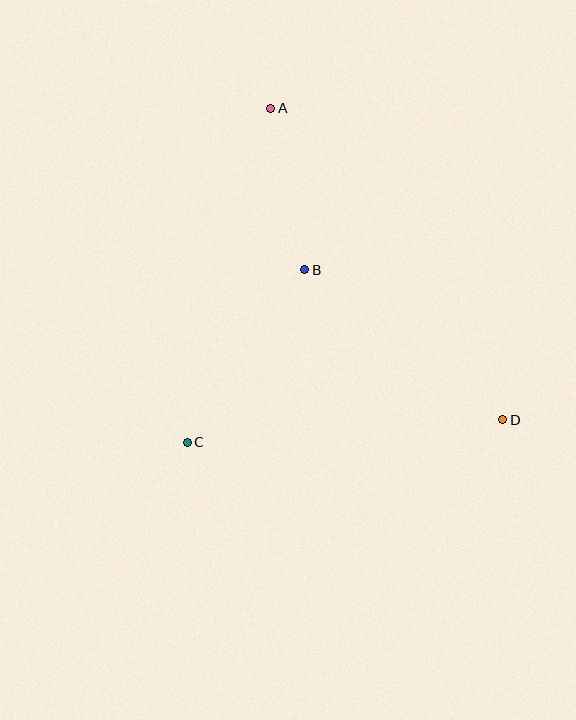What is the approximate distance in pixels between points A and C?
The distance between A and C is approximately 344 pixels.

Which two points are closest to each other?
Points A and B are closest to each other.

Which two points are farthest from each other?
Points A and D are farthest from each other.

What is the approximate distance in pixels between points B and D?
The distance between B and D is approximately 248 pixels.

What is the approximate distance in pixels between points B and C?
The distance between B and C is approximately 209 pixels.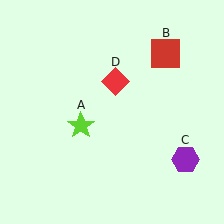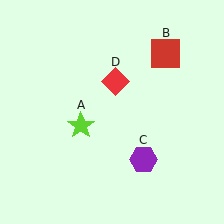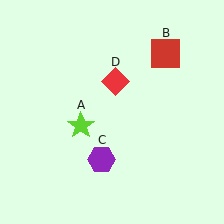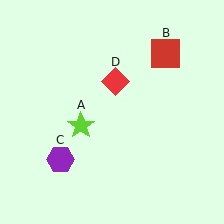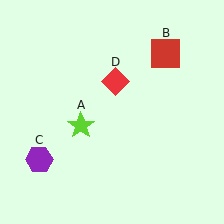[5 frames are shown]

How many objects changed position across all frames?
1 object changed position: purple hexagon (object C).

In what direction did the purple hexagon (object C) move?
The purple hexagon (object C) moved left.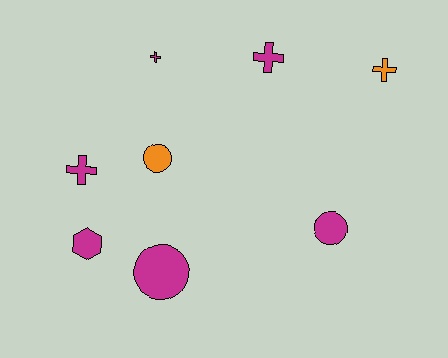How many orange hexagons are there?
There are no orange hexagons.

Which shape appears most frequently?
Cross, with 4 objects.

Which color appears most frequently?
Magenta, with 6 objects.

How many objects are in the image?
There are 8 objects.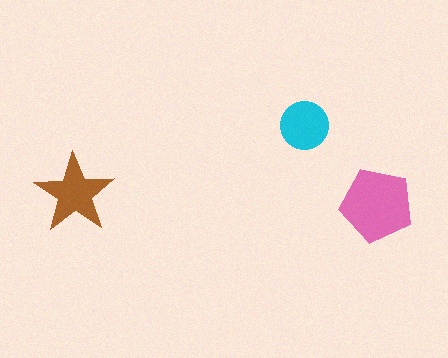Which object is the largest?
The pink pentagon.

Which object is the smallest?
The cyan circle.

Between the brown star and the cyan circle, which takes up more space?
The brown star.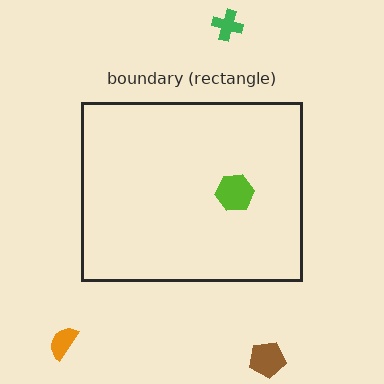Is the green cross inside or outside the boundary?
Outside.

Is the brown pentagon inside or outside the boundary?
Outside.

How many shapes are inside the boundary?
1 inside, 3 outside.